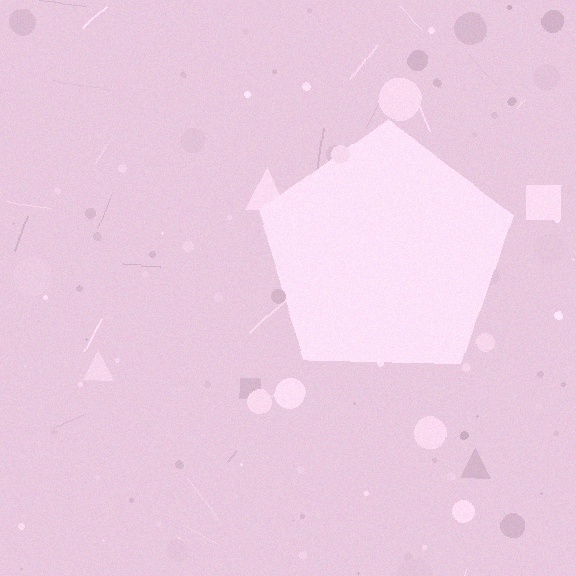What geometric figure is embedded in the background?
A pentagon is embedded in the background.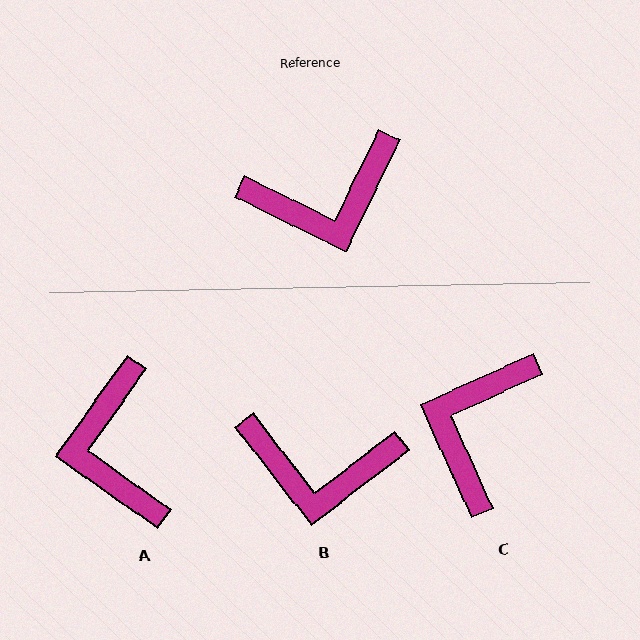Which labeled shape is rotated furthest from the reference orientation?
C, about 130 degrees away.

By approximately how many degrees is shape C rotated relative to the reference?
Approximately 130 degrees clockwise.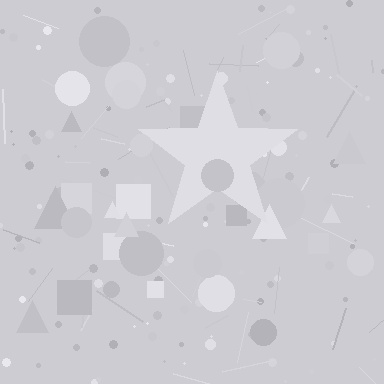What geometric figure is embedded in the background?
A star is embedded in the background.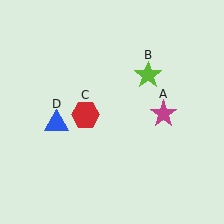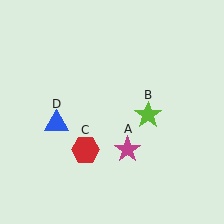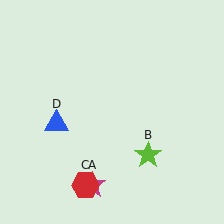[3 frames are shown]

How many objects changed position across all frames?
3 objects changed position: magenta star (object A), lime star (object B), red hexagon (object C).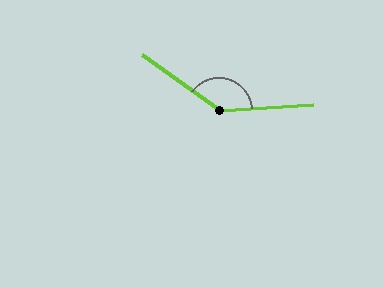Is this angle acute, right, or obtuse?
It is obtuse.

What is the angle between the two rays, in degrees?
Approximately 141 degrees.